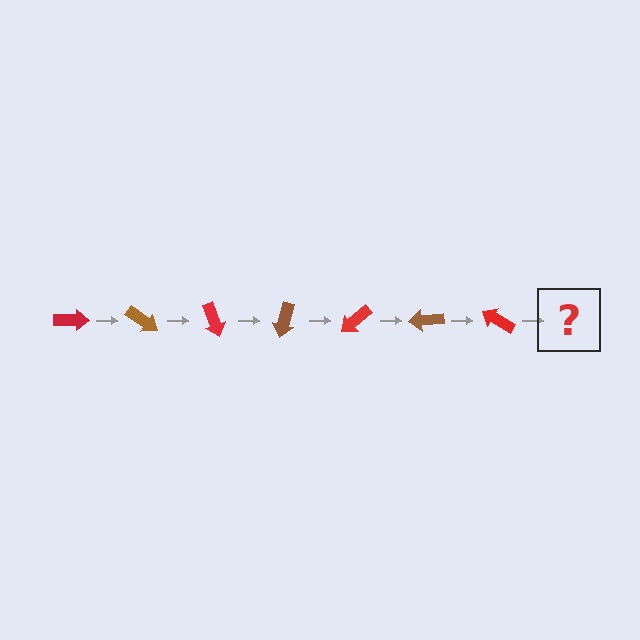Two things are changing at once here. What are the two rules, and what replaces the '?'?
The two rules are that it rotates 35 degrees each step and the color cycles through red and brown. The '?' should be a brown arrow, rotated 245 degrees from the start.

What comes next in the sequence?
The next element should be a brown arrow, rotated 245 degrees from the start.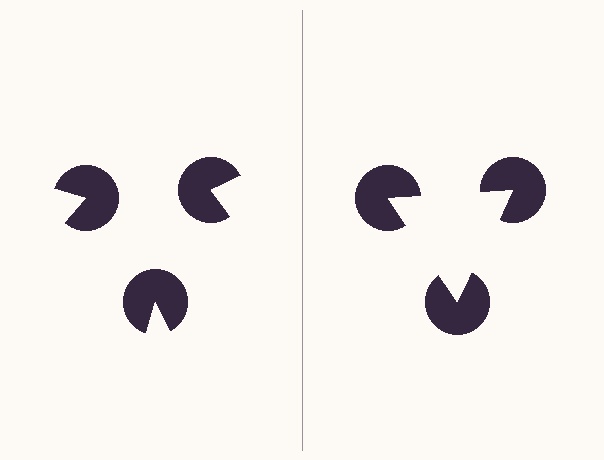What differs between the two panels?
The pac-man discs are positioned identically on both sides; only the wedge orientations differ. On the right they align to a triangle; on the left they are misaligned.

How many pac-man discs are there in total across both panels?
6 — 3 on each side.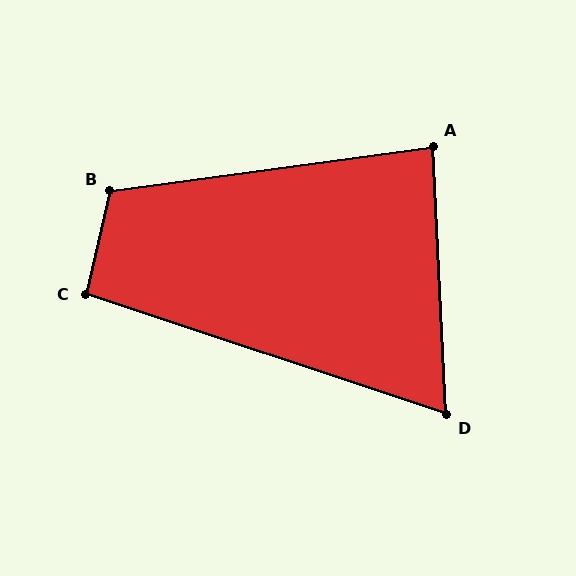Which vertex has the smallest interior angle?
D, at approximately 69 degrees.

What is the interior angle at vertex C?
Approximately 95 degrees (approximately right).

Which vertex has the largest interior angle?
B, at approximately 111 degrees.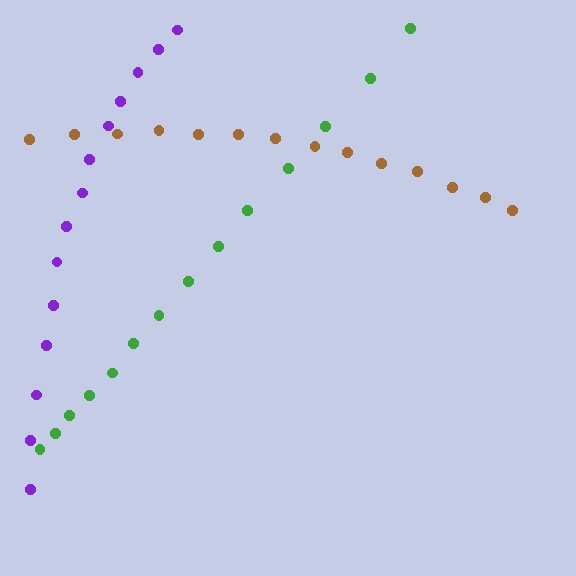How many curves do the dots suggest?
There are 3 distinct paths.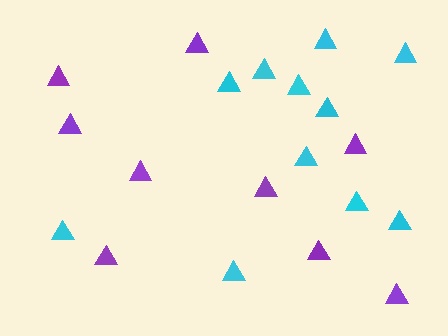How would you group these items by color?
There are 2 groups: one group of purple triangles (9) and one group of cyan triangles (11).